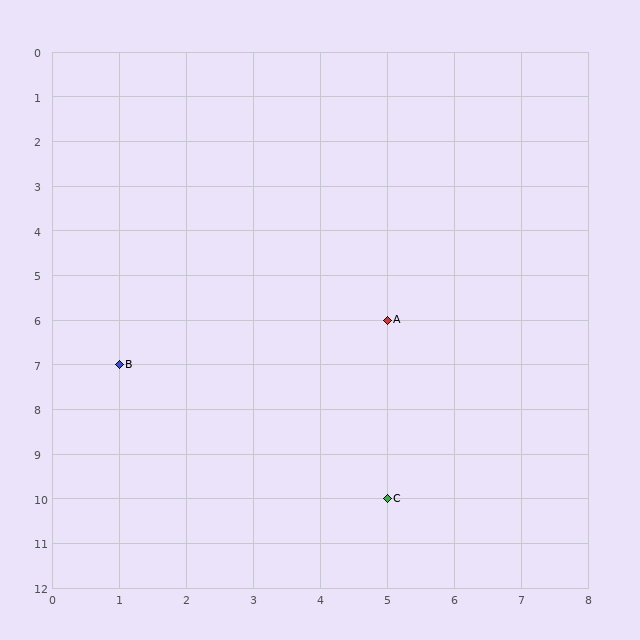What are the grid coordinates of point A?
Point A is at grid coordinates (5, 6).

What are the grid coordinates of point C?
Point C is at grid coordinates (5, 10).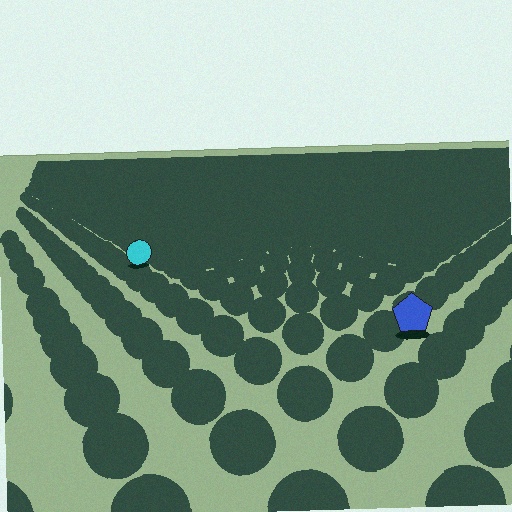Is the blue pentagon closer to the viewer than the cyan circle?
Yes. The blue pentagon is closer — you can tell from the texture gradient: the ground texture is coarser near it.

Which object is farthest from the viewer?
The cyan circle is farthest from the viewer. It appears smaller and the ground texture around it is denser.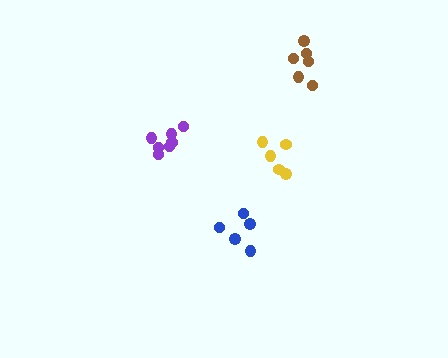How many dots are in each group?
Group 1: 5 dots, Group 2: 7 dots, Group 3: 5 dots, Group 4: 6 dots (23 total).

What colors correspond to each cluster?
The clusters are colored: yellow, purple, blue, brown.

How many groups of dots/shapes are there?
There are 4 groups.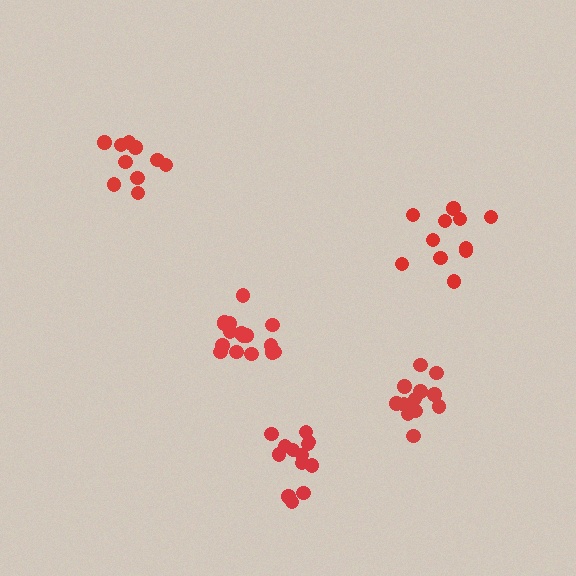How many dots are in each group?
Group 1: 11 dots, Group 2: 11 dots, Group 3: 16 dots, Group 4: 13 dots, Group 5: 13 dots (64 total).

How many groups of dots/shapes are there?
There are 5 groups.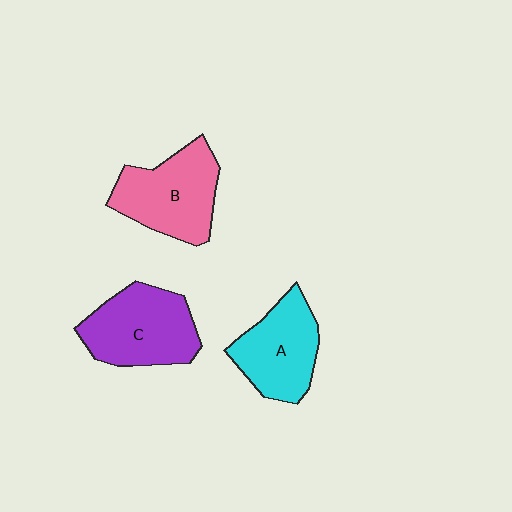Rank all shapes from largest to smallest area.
From largest to smallest: C (purple), B (pink), A (cyan).